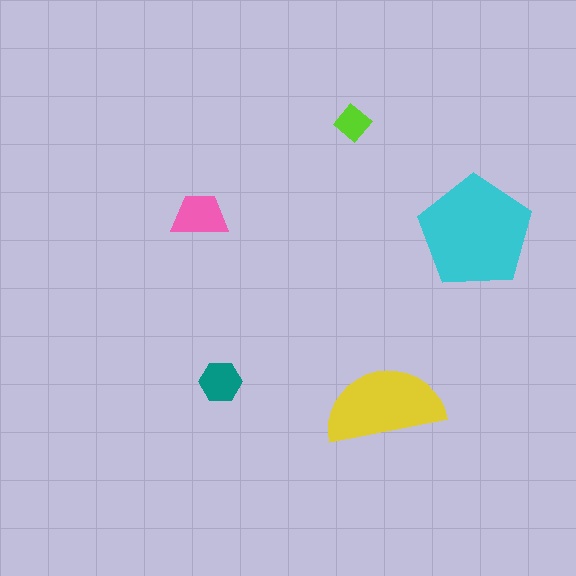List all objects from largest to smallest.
The cyan pentagon, the yellow semicircle, the pink trapezoid, the teal hexagon, the lime diamond.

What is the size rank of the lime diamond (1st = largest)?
5th.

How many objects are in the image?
There are 5 objects in the image.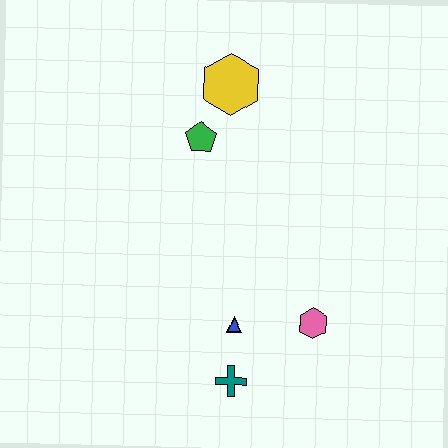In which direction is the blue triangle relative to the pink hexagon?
The blue triangle is to the left of the pink hexagon.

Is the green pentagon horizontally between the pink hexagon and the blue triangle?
No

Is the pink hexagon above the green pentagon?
No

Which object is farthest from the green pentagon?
The teal cross is farthest from the green pentagon.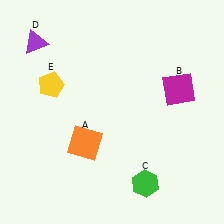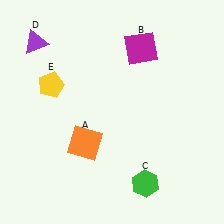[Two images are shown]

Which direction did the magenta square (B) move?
The magenta square (B) moved up.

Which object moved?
The magenta square (B) moved up.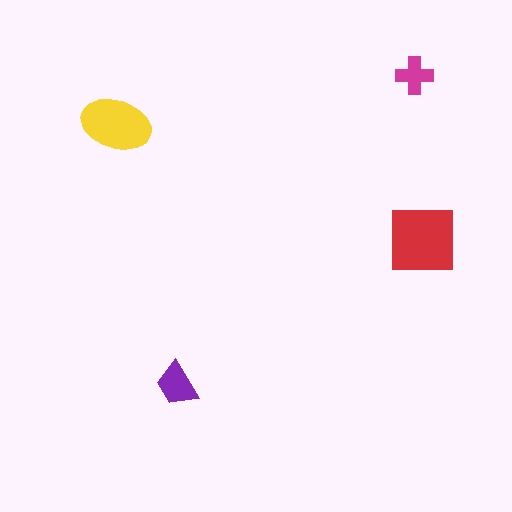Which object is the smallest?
The magenta cross.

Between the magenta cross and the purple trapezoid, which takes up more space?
The purple trapezoid.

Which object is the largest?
The red square.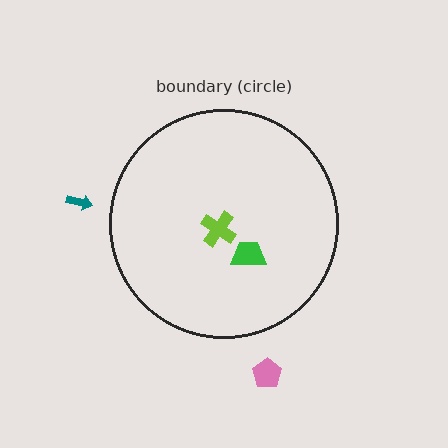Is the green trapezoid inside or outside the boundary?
Inside.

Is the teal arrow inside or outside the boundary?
Outside.